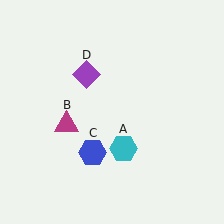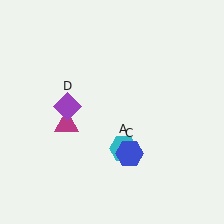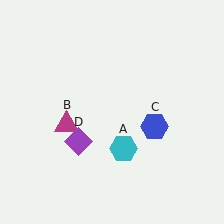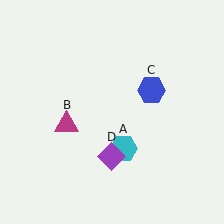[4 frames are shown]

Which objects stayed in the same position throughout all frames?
Cyan hexagon (object A) and magenta triangle (object B) remained stationary.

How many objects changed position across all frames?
2 objects changed position: blue hexagon (object C), purple diamond (object D).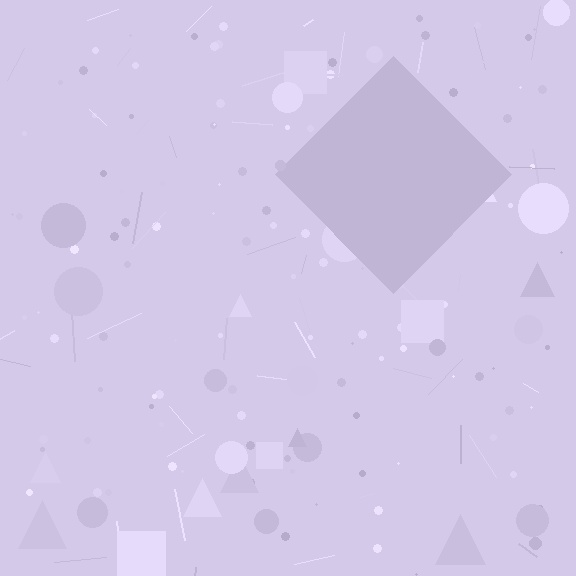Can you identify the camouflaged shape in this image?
The camouflaged shape is a diamond.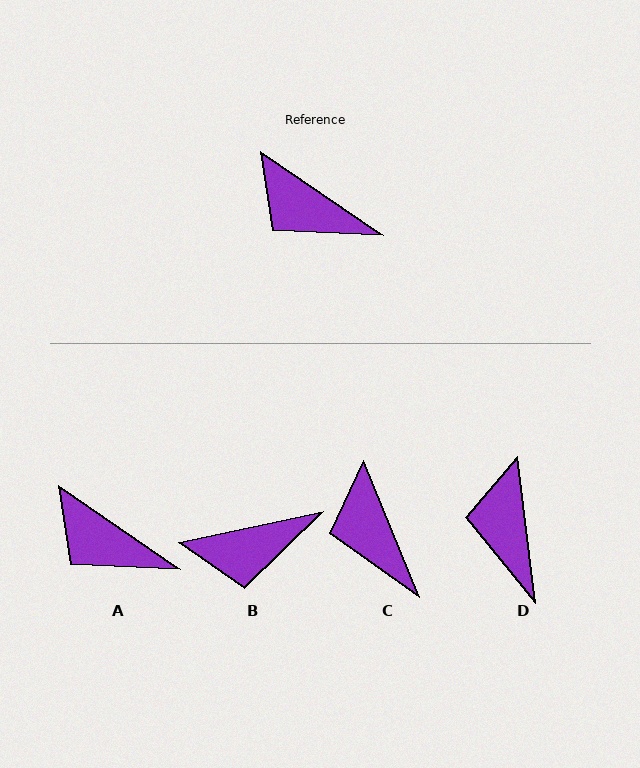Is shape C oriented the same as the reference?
No, it is off by about 33 degrees.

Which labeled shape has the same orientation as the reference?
A.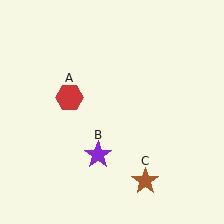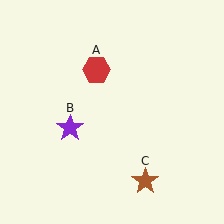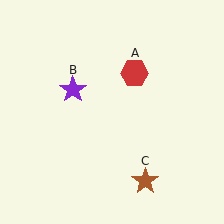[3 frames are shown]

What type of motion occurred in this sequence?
The red hexagon (object A), purple star (object B) rotated clockwise around the center of the scene.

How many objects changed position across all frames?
2 objects changed position: red hexagon (object A), purple star (object B).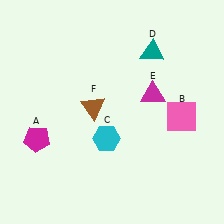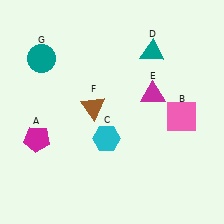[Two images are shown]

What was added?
A teal circle (G) was added in Image 2.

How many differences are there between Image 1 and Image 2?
There is 1 difference between the two images.